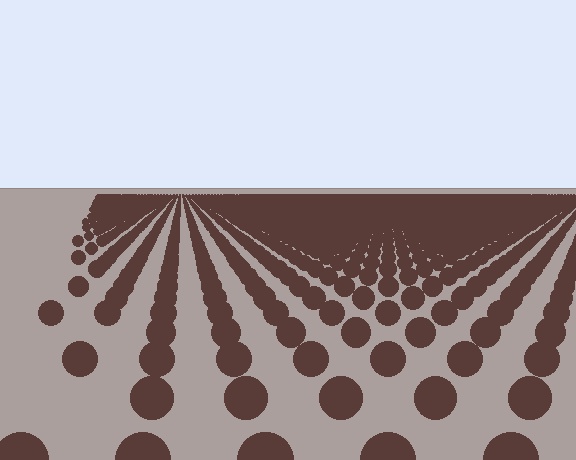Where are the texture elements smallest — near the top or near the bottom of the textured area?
Near the top.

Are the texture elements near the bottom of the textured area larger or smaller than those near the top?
Larger. Near the bottom, elements are closer to the viewer and appear at a bigger on-screen size.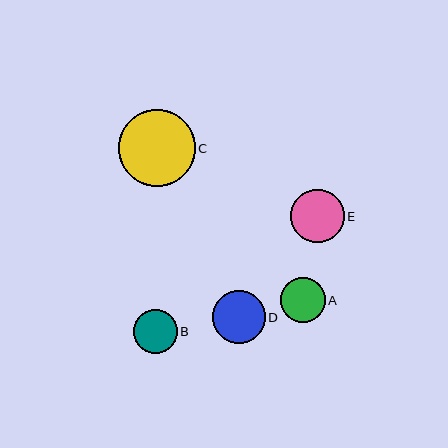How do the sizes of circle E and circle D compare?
Circle E and circle D are approximately the same size.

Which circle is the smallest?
Circle B is the smallest with a size of approximately 44 pixels.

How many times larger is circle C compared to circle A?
Circle C is approximately 1.7 times the size of circle A.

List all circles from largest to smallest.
From largest to smallest: C, E, D, A, B.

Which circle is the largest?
Circle C is the largest with a size of approximately 77 pixels.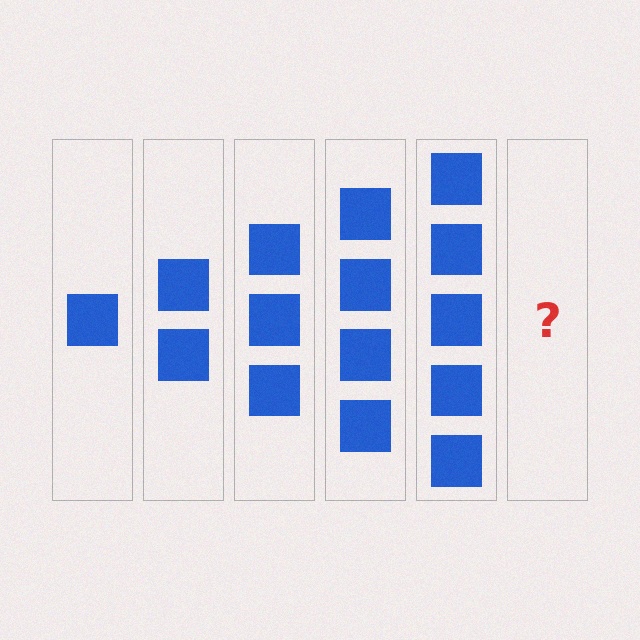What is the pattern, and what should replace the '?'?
The pattern is that each step adds one more square. The '?' should be 6 squares.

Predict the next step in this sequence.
The next step is 6 squares.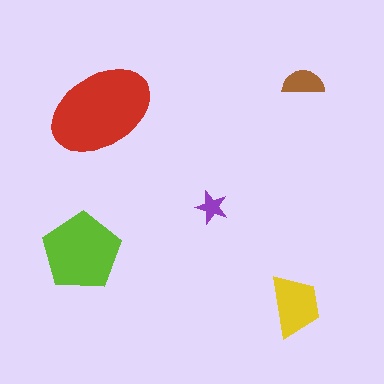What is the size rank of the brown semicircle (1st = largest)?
4th.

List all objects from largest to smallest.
The red ellipse, the lime pentagon, the yellow trapezoid, the brown semicircle, the purple star.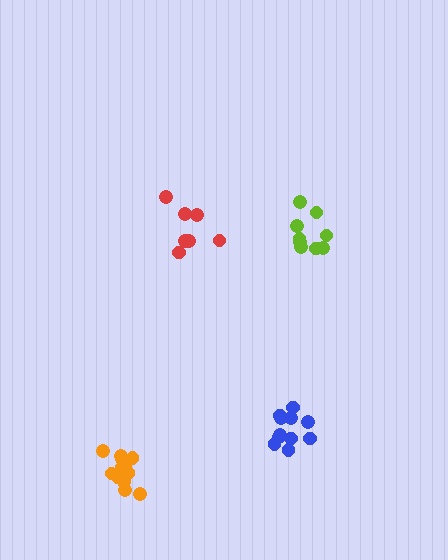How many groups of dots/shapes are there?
There are 4 groups.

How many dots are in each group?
Group 1: 7 dots, Group 2: 9 dots, Group 3: 12 dots, Group 4: 11 dots (39 total).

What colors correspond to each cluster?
The clusters are colored: red, lime, orange, blue.